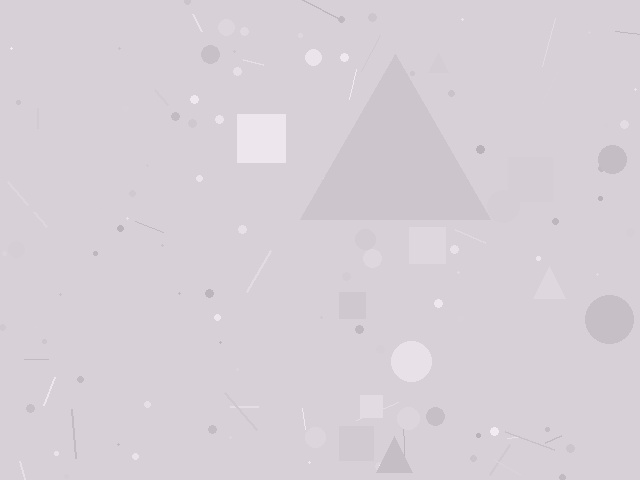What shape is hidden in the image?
A triangle is hidden in the image.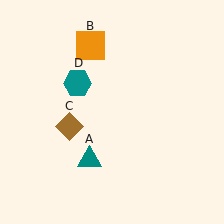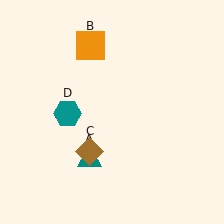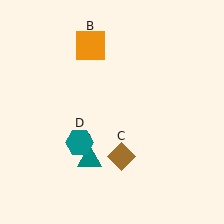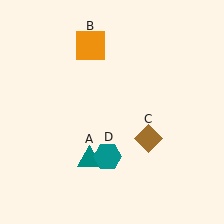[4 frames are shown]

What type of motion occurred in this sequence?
The brown diamond (object C), teal hexagon (object D) rotated counterclockwise around the center of the scene.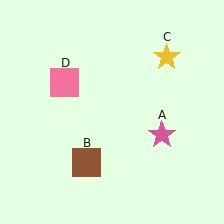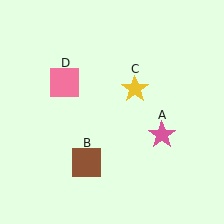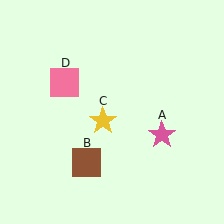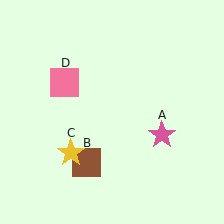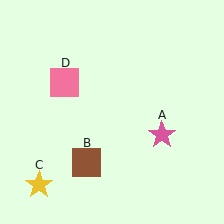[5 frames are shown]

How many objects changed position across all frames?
1 object changed position: yellow star (object C).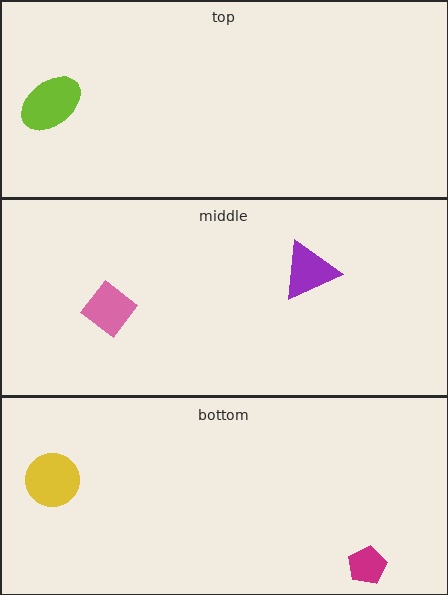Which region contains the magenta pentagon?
The bottom region.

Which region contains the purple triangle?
The middle region.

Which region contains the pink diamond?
The middle region.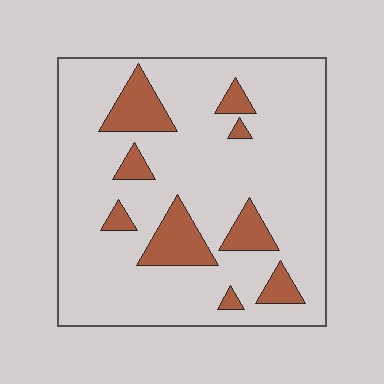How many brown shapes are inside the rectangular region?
9.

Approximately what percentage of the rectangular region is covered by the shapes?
Approximately 15%.